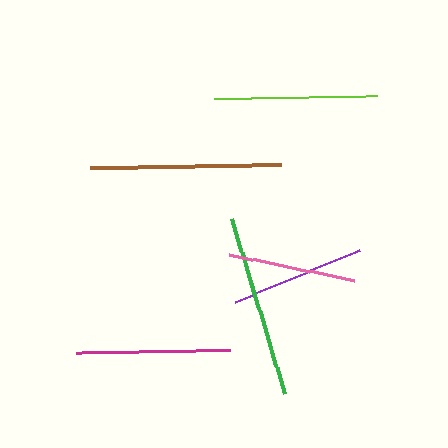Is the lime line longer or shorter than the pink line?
The lime line is longer than the pink line.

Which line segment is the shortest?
The pink line is the shortest at approximately 129 pixels.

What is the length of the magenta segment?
The magenta segment is approximately 154 pixels long.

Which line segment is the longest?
The brown line is the longest at approximately 191 pixels.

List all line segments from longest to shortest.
From longest to shortest: brown, green, lime, magenta, purple, pink.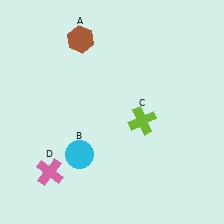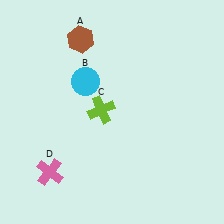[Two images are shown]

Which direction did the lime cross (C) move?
The lime cross (C) moved left.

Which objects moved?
The objects that moved are: the cyan circle (B), the lime cross (C).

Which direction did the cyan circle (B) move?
The cyan circle (B) moved up.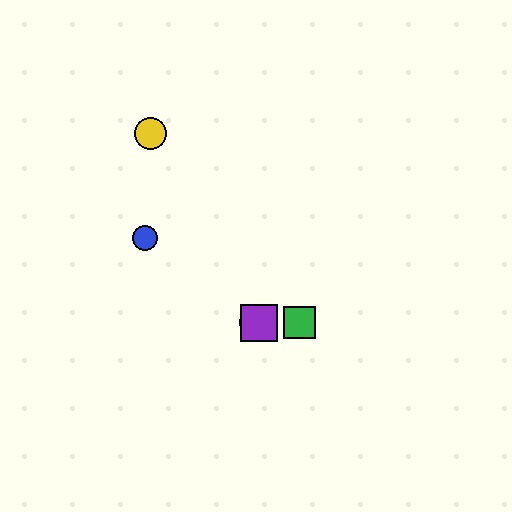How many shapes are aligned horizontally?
3 shapes (the red circle, the green square, the purple square) are aligned horizontally.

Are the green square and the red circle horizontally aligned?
Yes, both are at y≈323.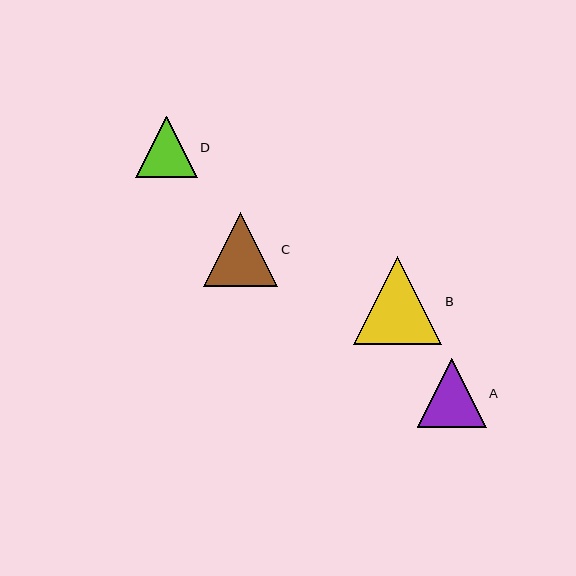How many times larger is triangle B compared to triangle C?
Triangle B is approximately 1.2 times the size of triangle C.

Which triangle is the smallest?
Triangle D is the smallest with a size of approximately 61 pixels.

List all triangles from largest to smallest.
From largest to smallest: B, C, A, D.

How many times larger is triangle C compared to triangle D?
Triangle C is approximately 1.2 times the size of triangle D.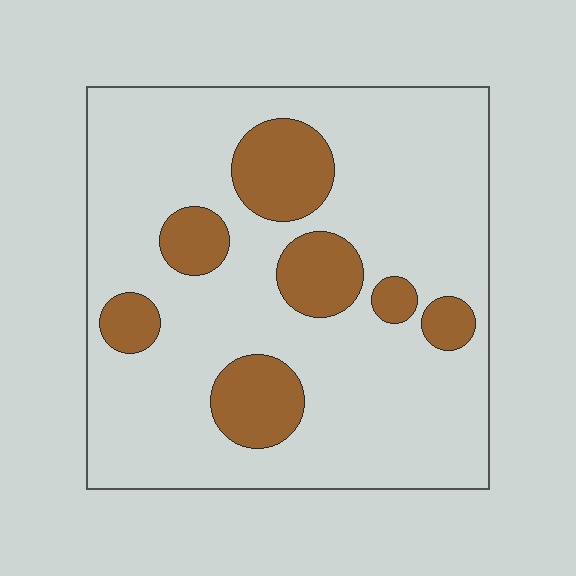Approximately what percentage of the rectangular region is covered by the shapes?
Approximately 20%.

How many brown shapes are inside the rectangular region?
7.